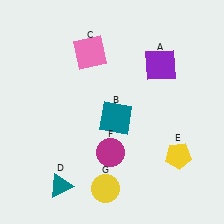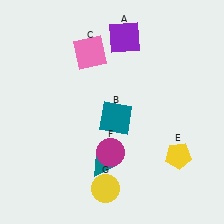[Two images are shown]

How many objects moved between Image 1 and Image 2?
2 objects moved between the two images.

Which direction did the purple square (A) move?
The purple square (A) moved left.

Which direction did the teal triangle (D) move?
The teal triangle (D) moved right.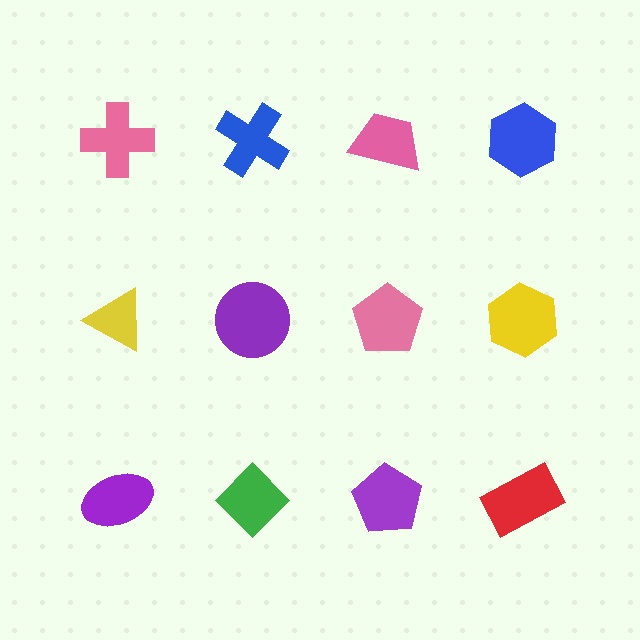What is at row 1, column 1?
A pink cross.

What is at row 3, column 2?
A green diamond.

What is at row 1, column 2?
A blue cross.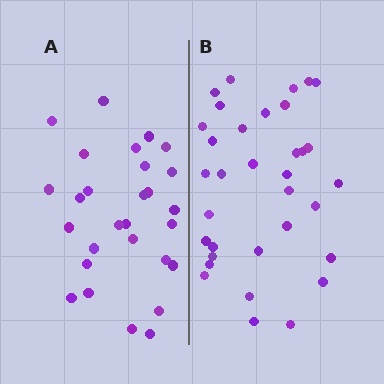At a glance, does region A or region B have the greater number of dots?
Region B (the right region) has more dots.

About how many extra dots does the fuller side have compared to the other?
Region B has about 6 more dots than region A.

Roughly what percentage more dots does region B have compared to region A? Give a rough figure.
About 20% more.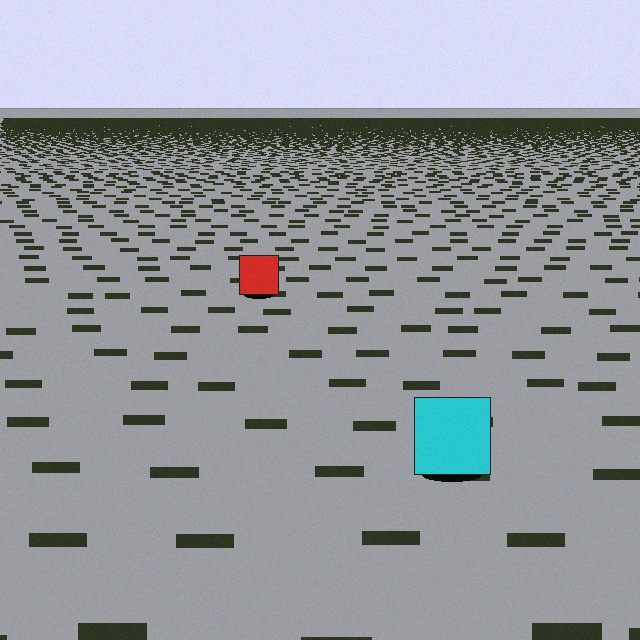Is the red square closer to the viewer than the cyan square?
No. The cyan square is closer — you can tell from the texture gradient: the ground texture is coarser near it.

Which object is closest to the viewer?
The cyan square is closest. The texture marks near it are larger and more spread out.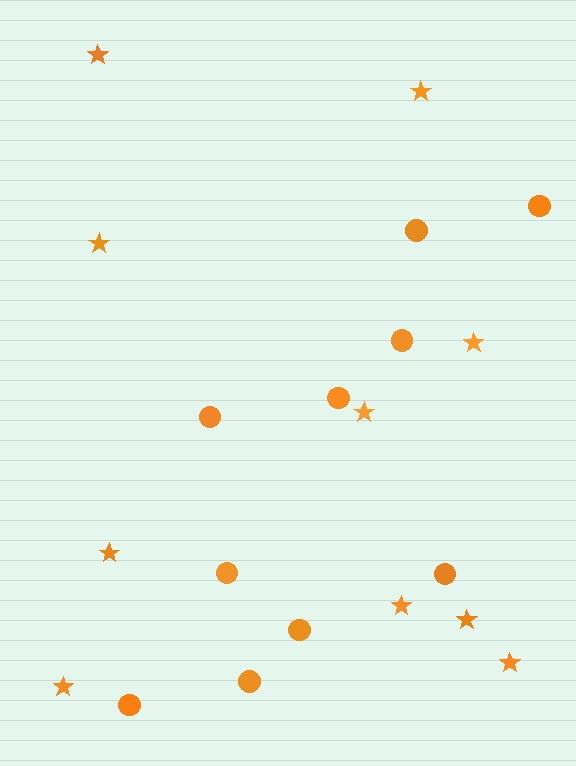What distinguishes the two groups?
There are 2 groups: one group of stars (10) and one group of circles (10).